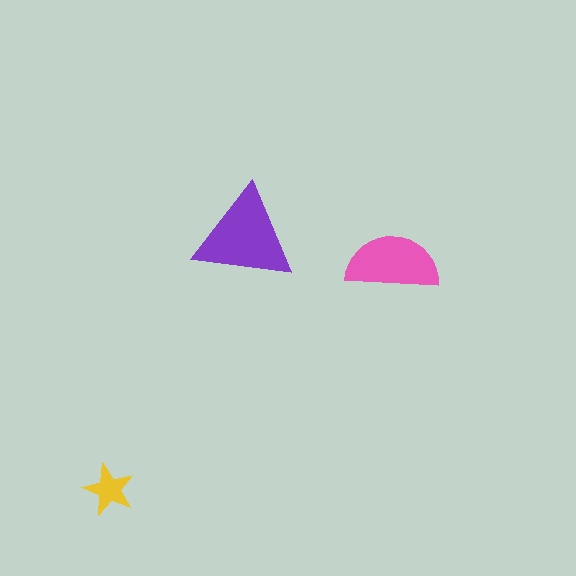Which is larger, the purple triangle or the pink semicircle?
The purple triangle.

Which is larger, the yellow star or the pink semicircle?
The pink semicircle.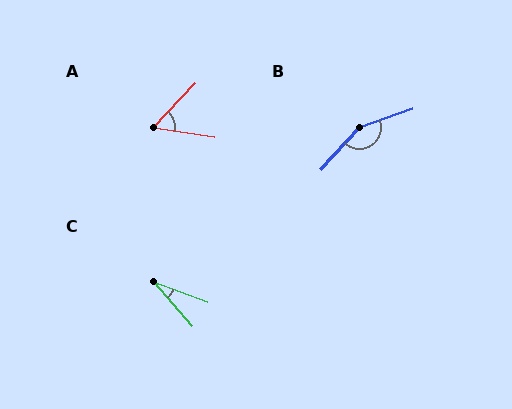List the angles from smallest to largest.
C (29°), A (55°), B (152°).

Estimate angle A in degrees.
Approximately 55 degrees.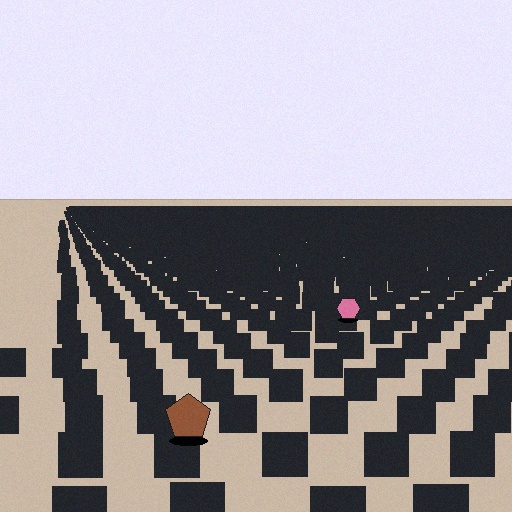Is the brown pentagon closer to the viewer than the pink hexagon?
Yes. The brown pentagon is closer — you can tell from the texture gradient: the ground texture is coarser near it.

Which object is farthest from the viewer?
The pink hexagon is farthest from the viewer. It appears smaller and the ground texture around it is denser.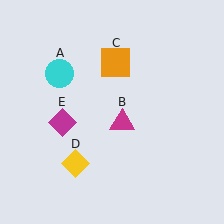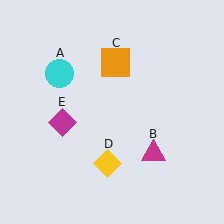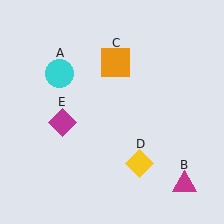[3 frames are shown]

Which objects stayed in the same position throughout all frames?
Cyan circle (object A) and orange square (object C) and magenta diamond (object E) remained stationary.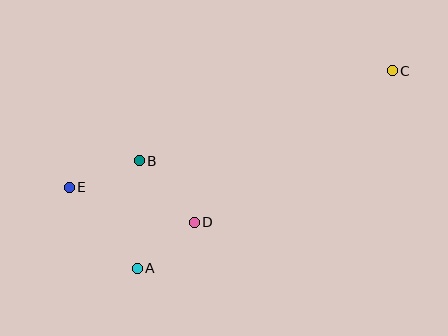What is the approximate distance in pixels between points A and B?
The distance between A and B is approximately 107 pixels.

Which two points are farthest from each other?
Points C and E are farthest from each other.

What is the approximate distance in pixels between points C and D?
The distance between C and D is approximately 249 pixels.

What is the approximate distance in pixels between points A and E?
The distance between A and E is approximately 106 pixels.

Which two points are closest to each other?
Points A and D are closest to each other.